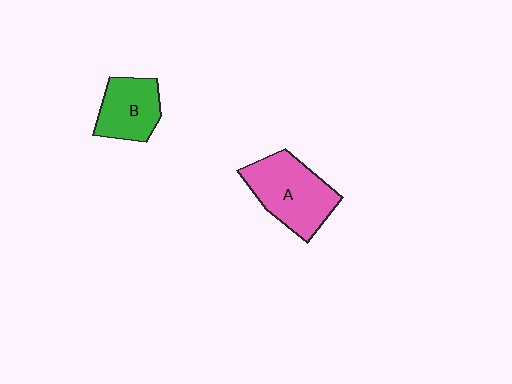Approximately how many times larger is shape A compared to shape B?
Approximately 1.5 times.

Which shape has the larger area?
Shape A (pink).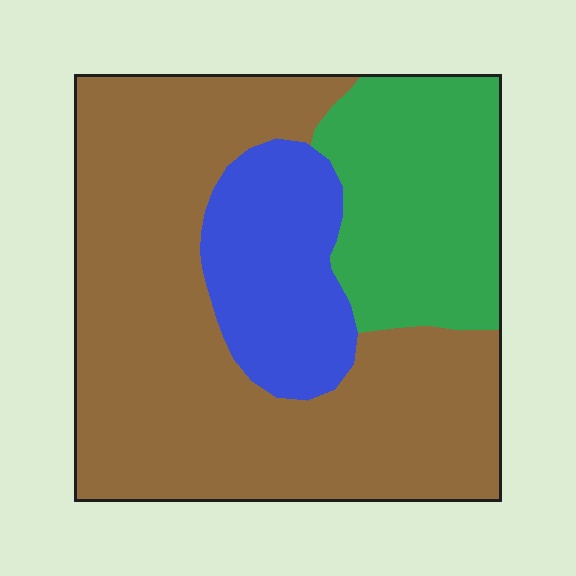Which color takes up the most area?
Brown, at roughly 60%.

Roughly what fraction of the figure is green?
Green covers about 25% of the figure.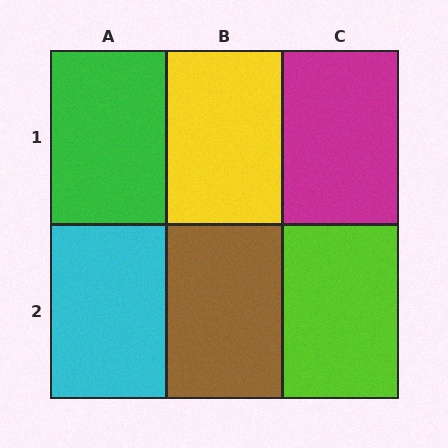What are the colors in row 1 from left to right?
Green, yellow, magenta.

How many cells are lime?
1 cell is lime.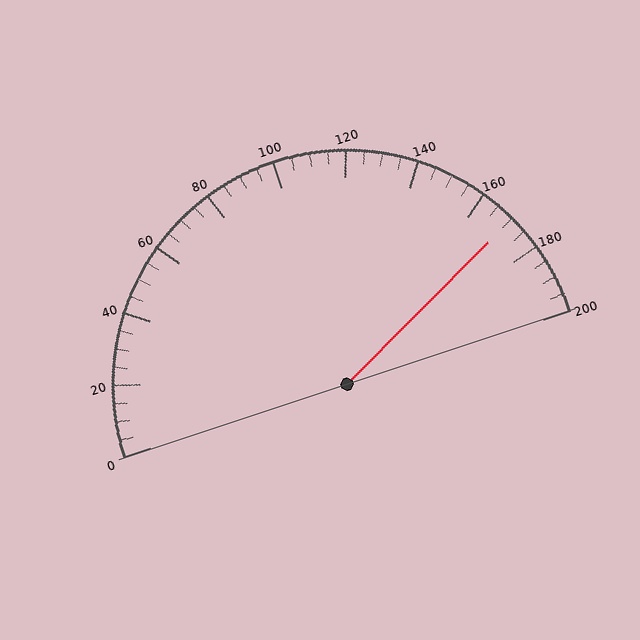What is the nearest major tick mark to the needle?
The nearest major tick mark is 160.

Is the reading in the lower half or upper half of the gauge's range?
The reading is in the upper half of the range (0 to 200).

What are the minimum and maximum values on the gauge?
The gauge ranges from 0 to 200.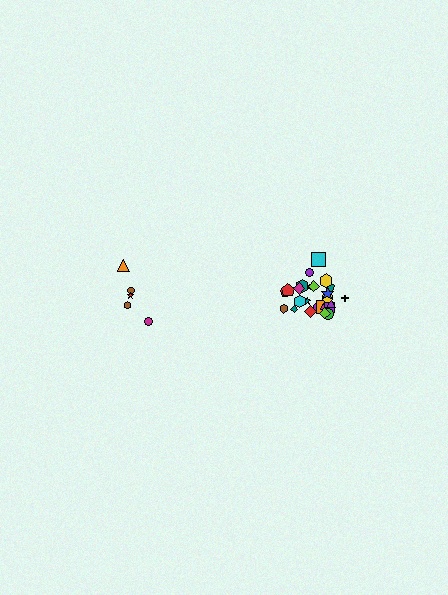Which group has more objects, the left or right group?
The right group.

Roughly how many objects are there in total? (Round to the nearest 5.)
Roughly 30 objects in total.